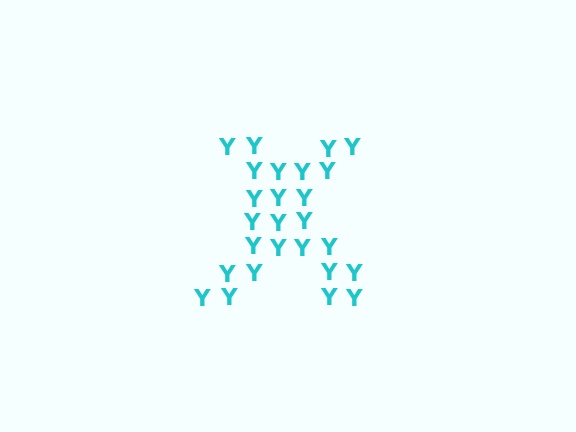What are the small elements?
The small elements are letter Y's.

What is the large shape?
The large shape is the letter X.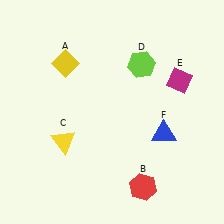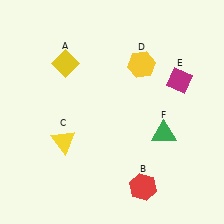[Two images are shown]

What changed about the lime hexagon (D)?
In Image 1, D is lime. In Image 2, it changed to yellow.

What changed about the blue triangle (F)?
In Image 1, F is blue. In Image 2, it changed to green.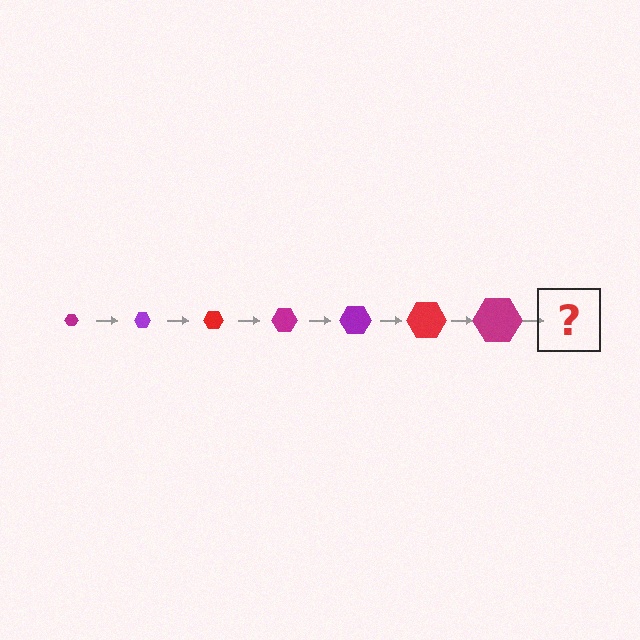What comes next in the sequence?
The next element should be a purple hexagon, larger than the previous one.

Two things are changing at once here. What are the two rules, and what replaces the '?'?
The two rules are that the hexagon grows larger each step and the color cycles through magenta, purple, and red. The '?' should be a purple hexagon, larger than the previous one.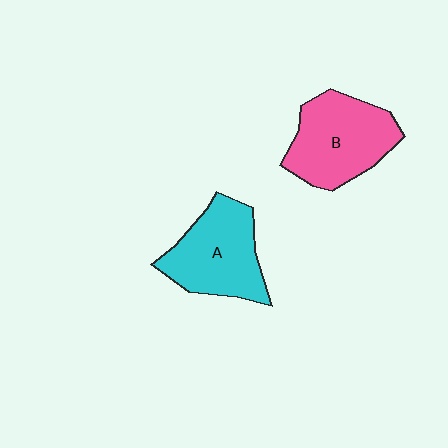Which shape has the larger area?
Shape B (pink).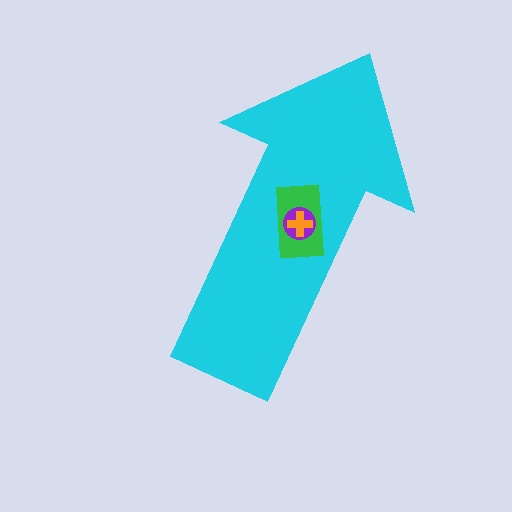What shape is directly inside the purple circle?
The orange cross.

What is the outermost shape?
The cyan arrow.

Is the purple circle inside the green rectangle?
Yes.